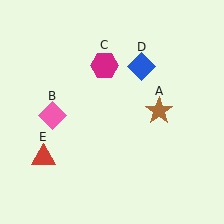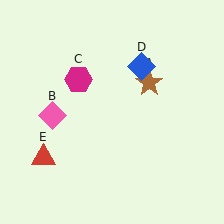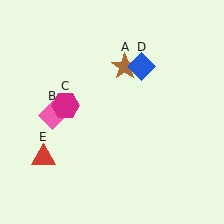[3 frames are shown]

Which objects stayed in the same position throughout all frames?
Pink diamond (object B) and blue diamond (object D) and red triangle (object E) remained stationary.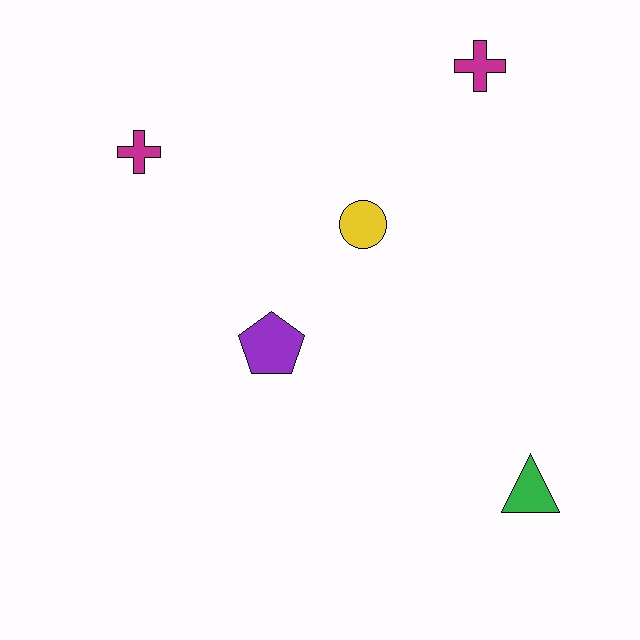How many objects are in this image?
There are 5 objects.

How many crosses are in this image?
There are 2 crosses.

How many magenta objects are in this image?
There are 2 magenta objects.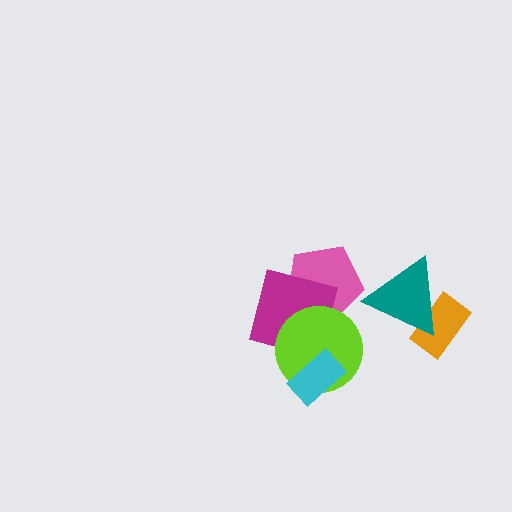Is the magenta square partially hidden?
Yes, it is partially covered by another shape.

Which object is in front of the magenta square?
The lime circle is in front of the magenta square.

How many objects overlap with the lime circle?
3 objects overlap with the lime circle.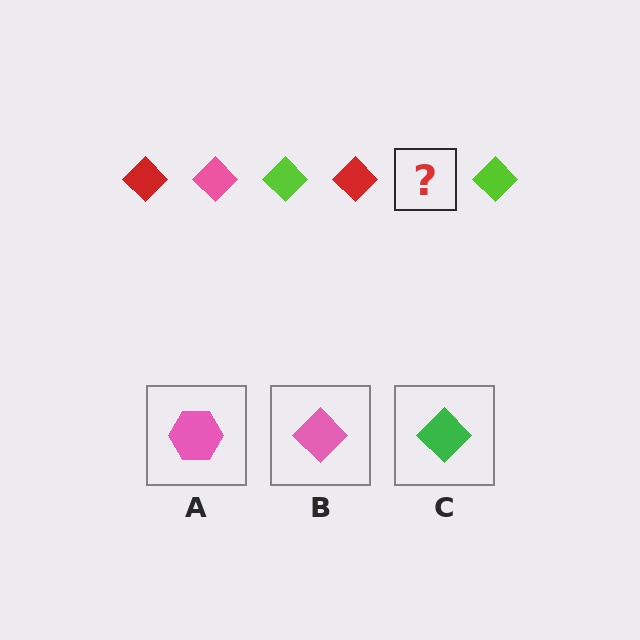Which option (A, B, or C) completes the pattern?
B.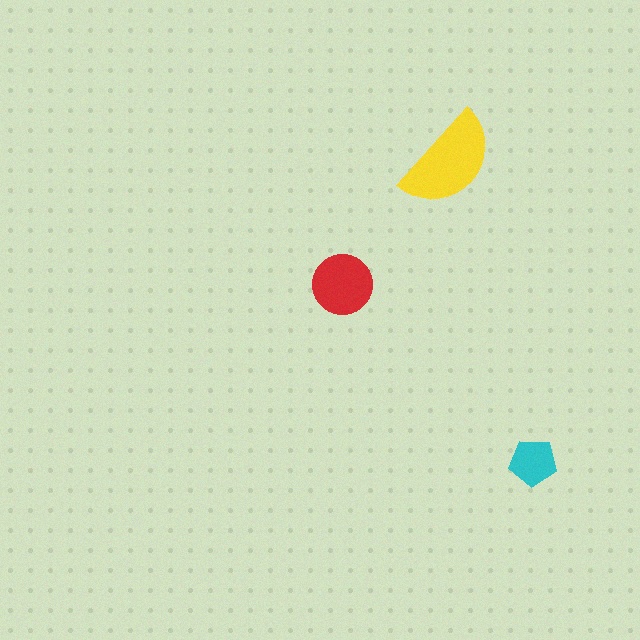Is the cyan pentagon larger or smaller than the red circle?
Smaller.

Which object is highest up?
The yellow semicircle is topmost.